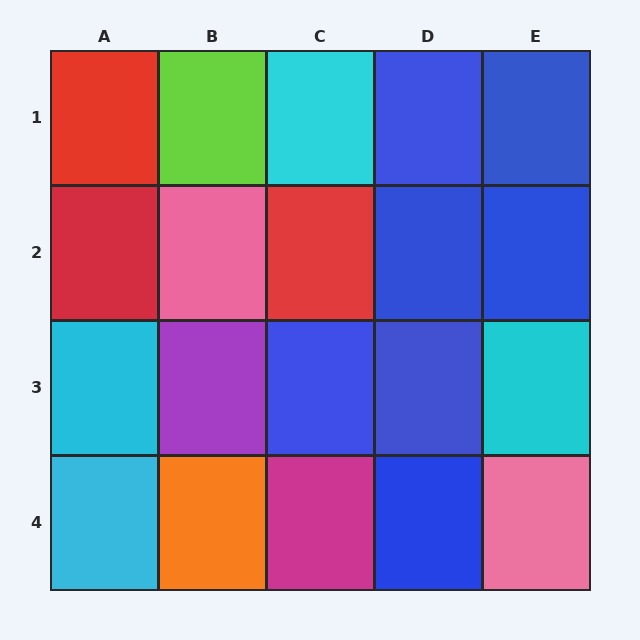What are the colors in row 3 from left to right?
Cyan, purple, blue, blue, cyan.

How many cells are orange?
1 cell is orange.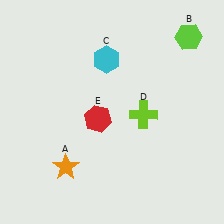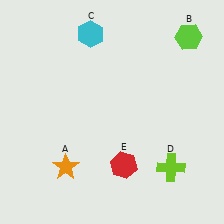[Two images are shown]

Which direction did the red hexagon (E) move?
The red hexagon (E) moved down.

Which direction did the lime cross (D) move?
The lime cross (D) moved down.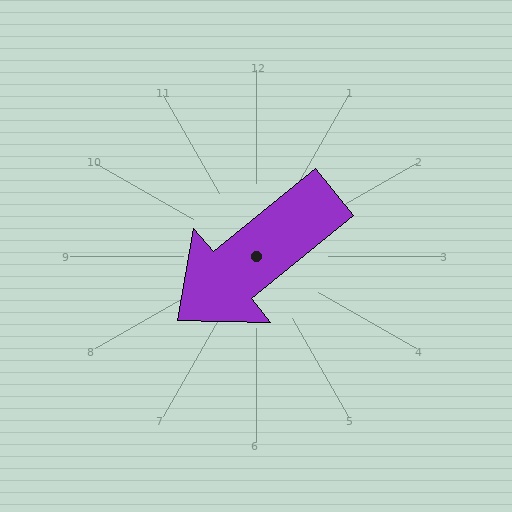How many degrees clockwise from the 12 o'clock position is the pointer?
Approximately 231 degrees.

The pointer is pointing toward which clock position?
Roughly 8 o'clock.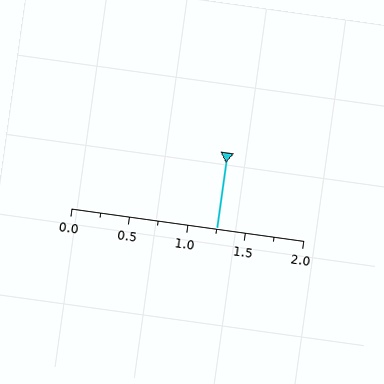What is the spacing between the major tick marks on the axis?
The major ticks are spaced 0.5 apart.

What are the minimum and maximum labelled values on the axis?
The axis runs from 0.0 to 2.0.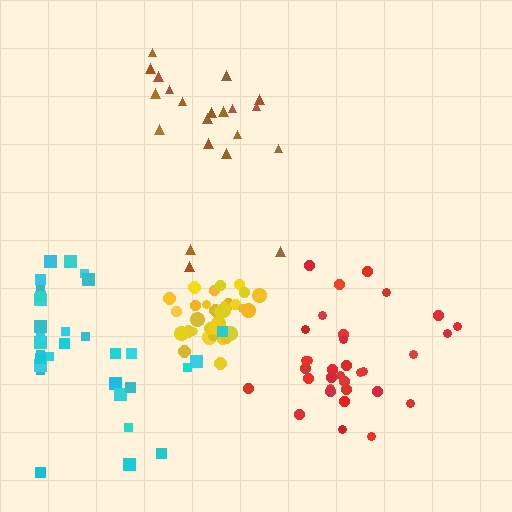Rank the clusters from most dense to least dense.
yellow, red, brown, cyan.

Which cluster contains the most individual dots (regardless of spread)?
Yellow (33).